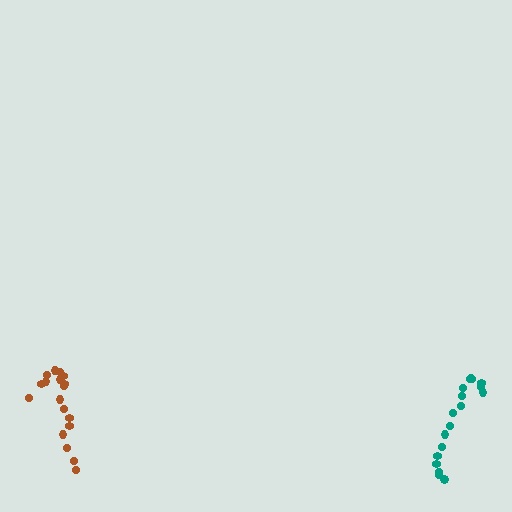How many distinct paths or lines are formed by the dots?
There are 2 distinct paths.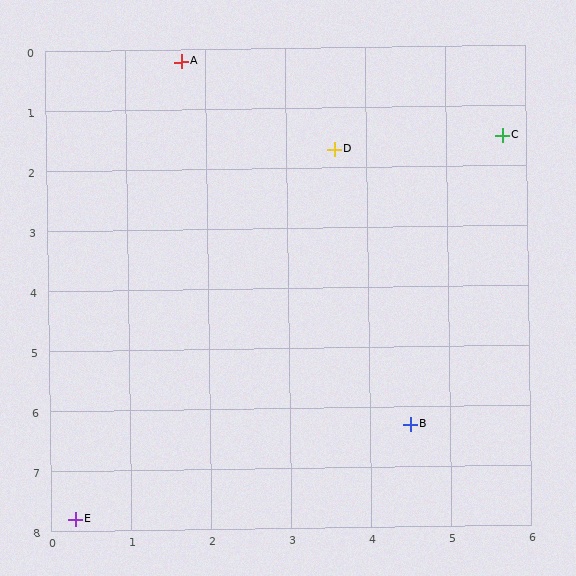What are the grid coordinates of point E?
Point E is at approximately (0.3, 7.8).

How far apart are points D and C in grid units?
Points D and C are about 2.1 grid units apart.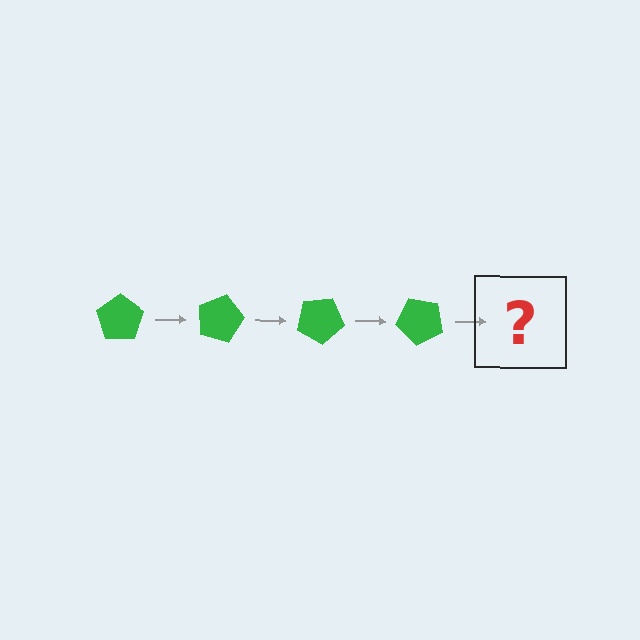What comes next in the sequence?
The next element should be a green pentagon rotated 60 degrees.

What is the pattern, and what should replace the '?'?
The pattern is that the pentagon rotates 15 degrees each step. The '?' should be a green pentagon rotated 60 degrees.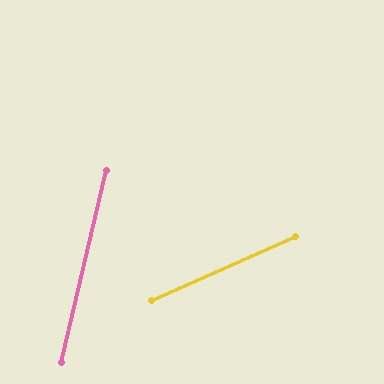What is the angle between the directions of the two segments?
Approximately 53 degrees.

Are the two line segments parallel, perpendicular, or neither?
Neither parallel nor perpendicular — they differ by about 53°.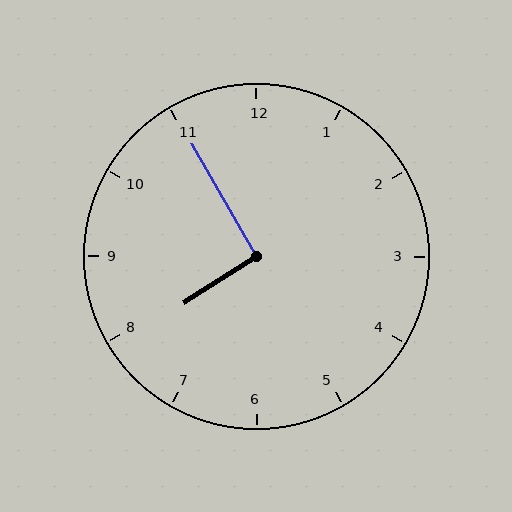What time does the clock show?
7:55.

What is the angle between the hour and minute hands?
Approximately 92 degrees.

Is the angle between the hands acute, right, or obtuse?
It is right.